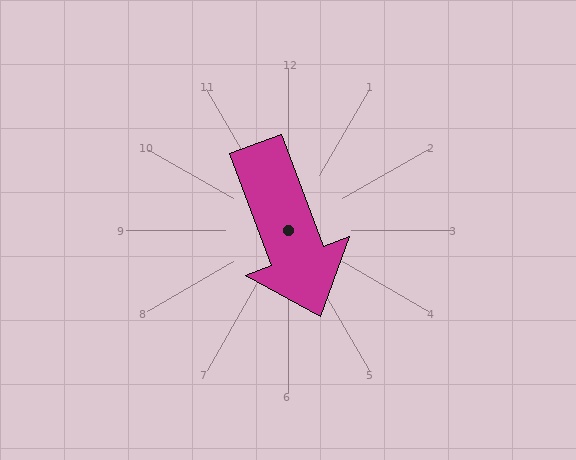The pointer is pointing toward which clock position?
Roughly 5 o'clock.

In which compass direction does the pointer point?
South.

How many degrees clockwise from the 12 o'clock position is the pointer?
Approximately 160 degrees.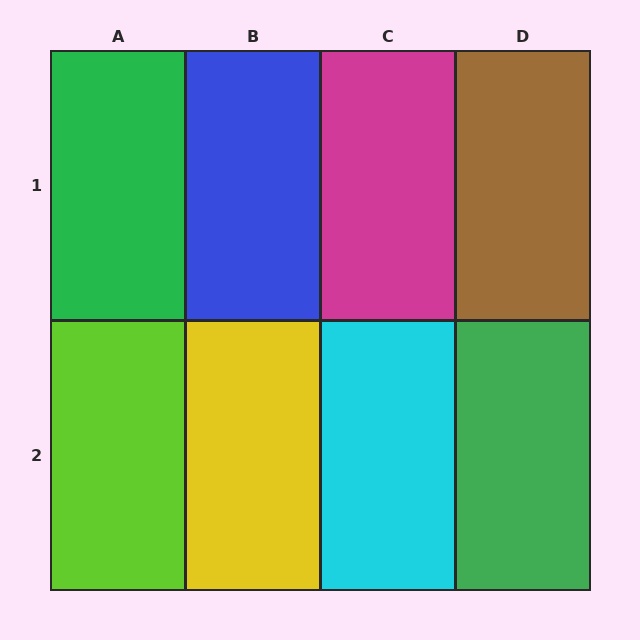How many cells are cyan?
1 cell is cyan.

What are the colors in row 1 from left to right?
Green, blue, magenta, brown.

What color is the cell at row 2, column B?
Yellow.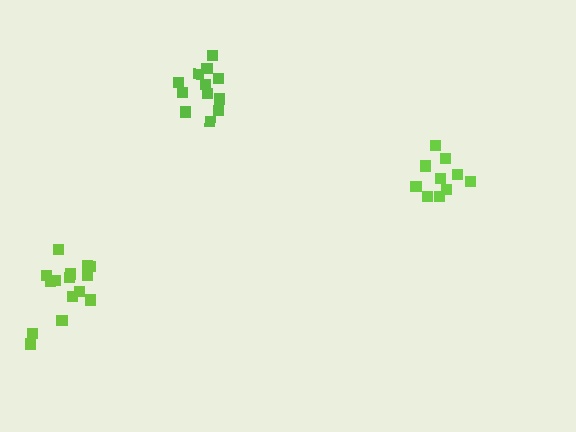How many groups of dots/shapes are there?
There are 3 groups.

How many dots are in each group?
Group 1: 15 dots, Group 2: 12 dots, Group 3: 10 dots (37 total).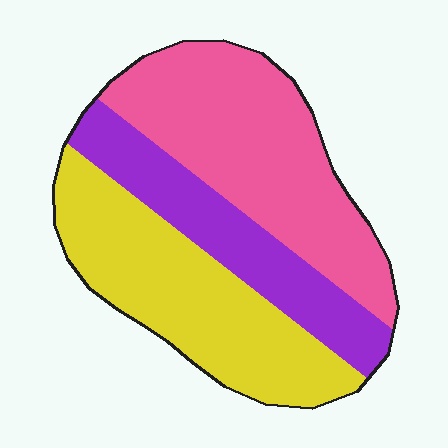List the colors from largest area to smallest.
From largest to smallest: pink, yellow, purple.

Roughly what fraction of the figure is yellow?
Yellow takes up between a third and a half of the figure.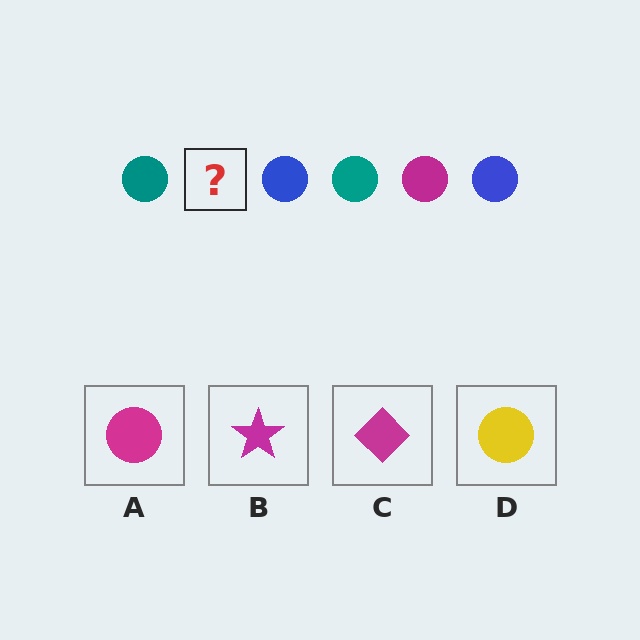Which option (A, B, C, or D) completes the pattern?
A.